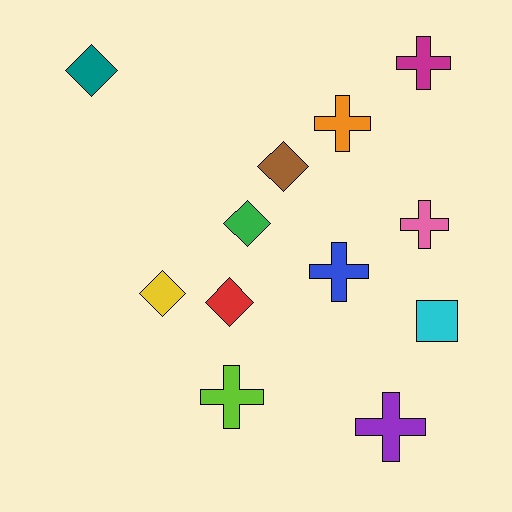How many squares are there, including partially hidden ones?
There is 1 square.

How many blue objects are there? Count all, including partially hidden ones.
There is 1 blue object.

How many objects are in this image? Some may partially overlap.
There are 12 objects.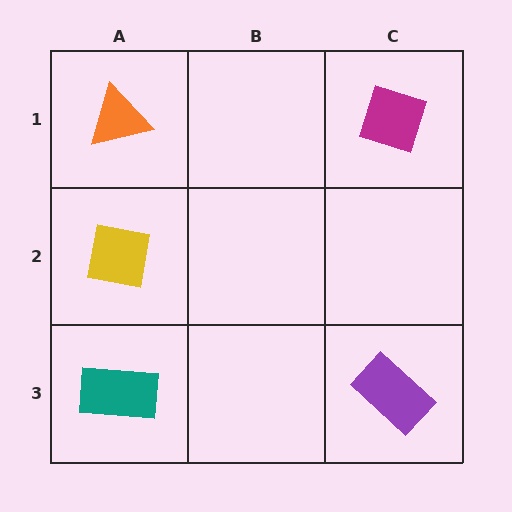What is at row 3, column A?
A teal rectangle.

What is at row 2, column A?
A yellow square.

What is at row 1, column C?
A magenta diamond.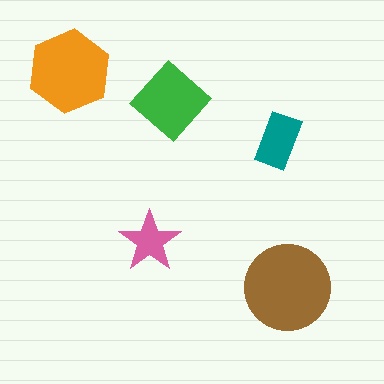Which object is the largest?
The brown circle.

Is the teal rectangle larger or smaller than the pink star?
Larger.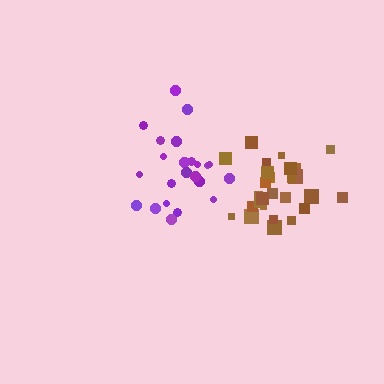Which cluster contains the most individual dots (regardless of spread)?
Brown (28).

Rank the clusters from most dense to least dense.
brown, purple.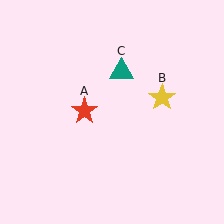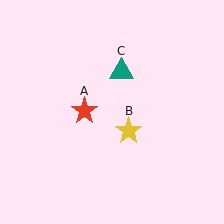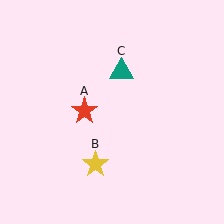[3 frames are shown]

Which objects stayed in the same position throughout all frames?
Red star (object A) and teal triangle (object C) remained stationary.